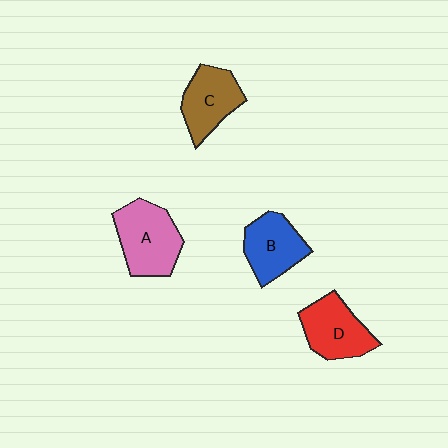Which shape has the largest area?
Shape A (pink).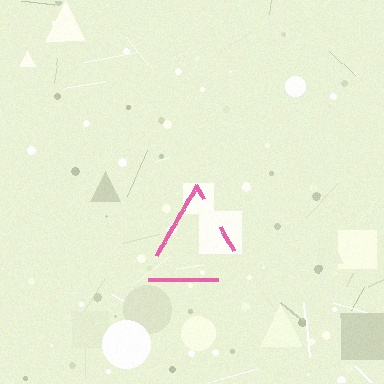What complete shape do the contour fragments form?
The contour fragments form a triangle.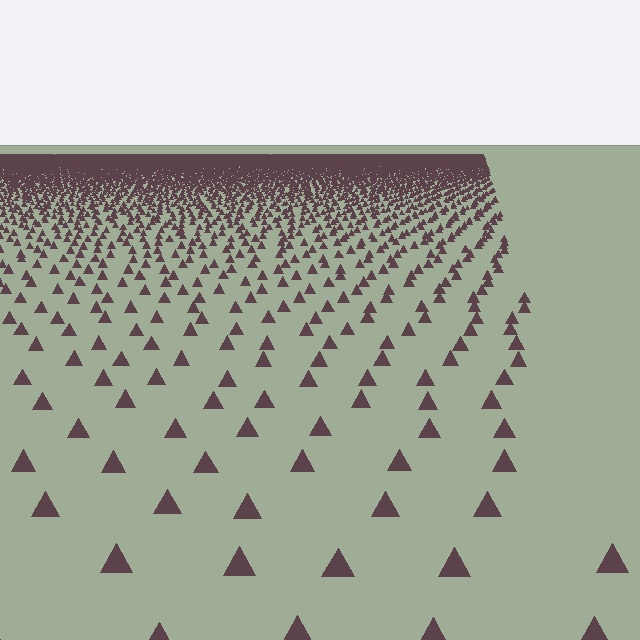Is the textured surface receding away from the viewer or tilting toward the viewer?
The surface is receding away from the viewer. Texture elements get smaller and denser toward the top.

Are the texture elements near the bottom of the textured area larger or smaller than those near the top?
Larger. Near the bottom, elements are closer to the viewer and appear at a bigger on-screen size.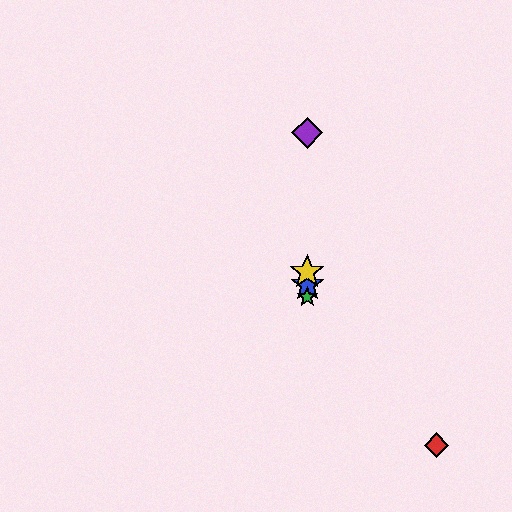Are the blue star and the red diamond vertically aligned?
No, the blue star is at x≈307 and the red diamond is at x≈436.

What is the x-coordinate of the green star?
The green star is at x≈307.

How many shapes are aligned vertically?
4 shapes (the blue star, the green star, the yellow star, the purple diamond) are aligned vertically.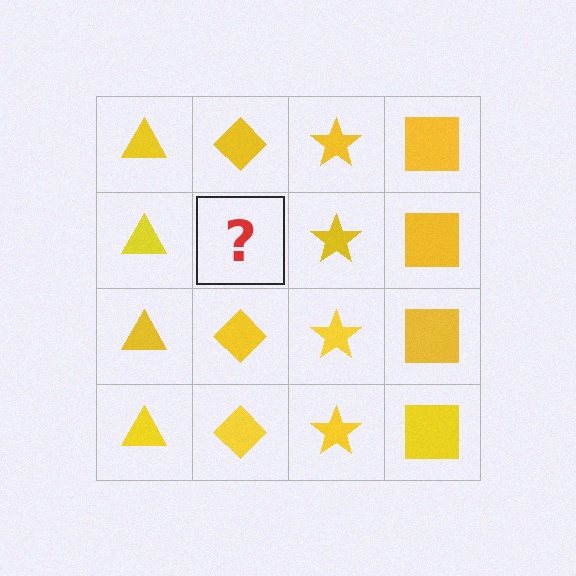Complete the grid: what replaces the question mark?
The question mark should be replaced with a yellow diamond.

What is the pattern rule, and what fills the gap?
The rule is that each column has a consistent shape. The gap should be filled with a yellow diamond.